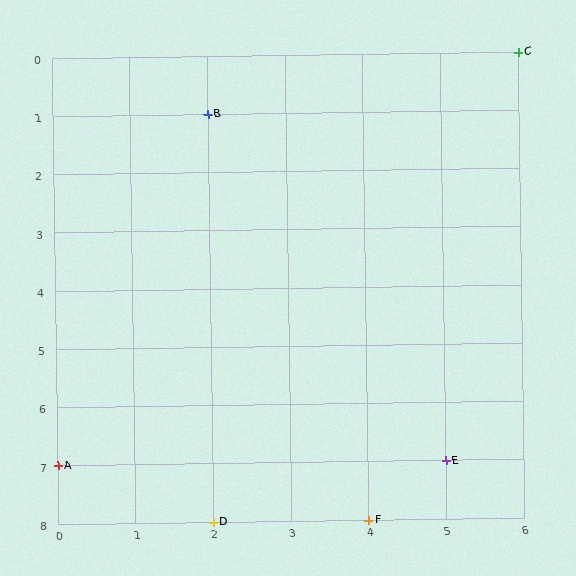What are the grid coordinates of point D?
Point D is at grid coordinates (2, 8).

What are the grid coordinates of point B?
Point B is at grid coordinates (2, 1).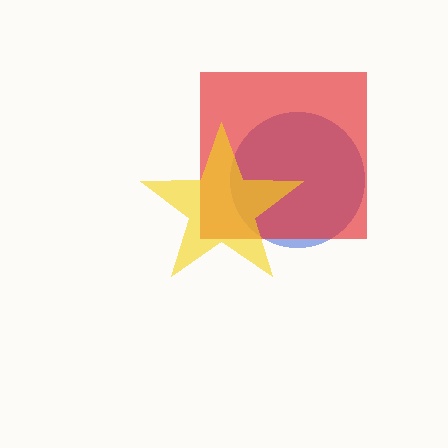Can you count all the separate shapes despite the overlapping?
Yes, there are 3 separate shapes.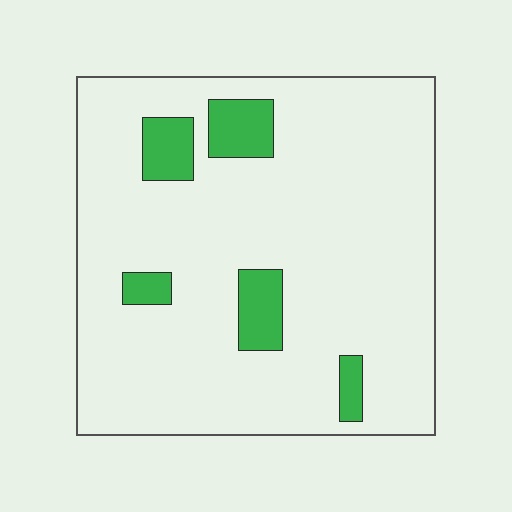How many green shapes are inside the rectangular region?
5.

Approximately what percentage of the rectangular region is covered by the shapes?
Approximately 10%.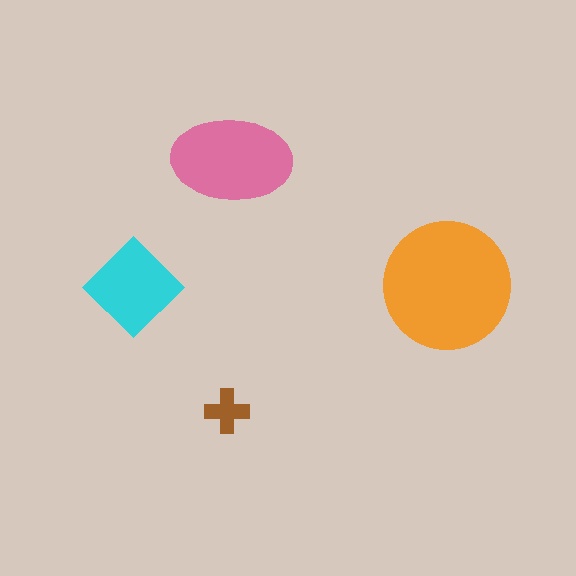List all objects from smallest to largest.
The brown cross, the cyan diamond, the pink ellipse, the orange circle.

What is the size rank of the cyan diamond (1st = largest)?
3rd.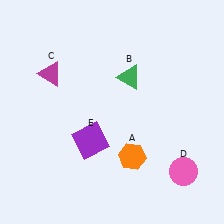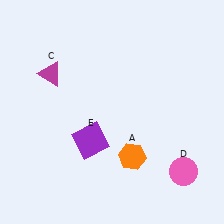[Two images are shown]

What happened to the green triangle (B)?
The green triangle (B) was removed in Image 2. It was in the top-right area of Image 1.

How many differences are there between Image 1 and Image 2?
There is 1 difference between the two images.